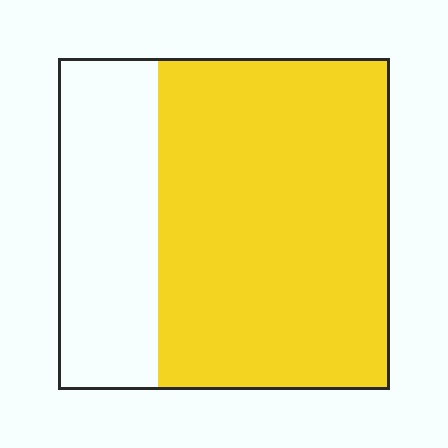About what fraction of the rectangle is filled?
About two thirds (2/3).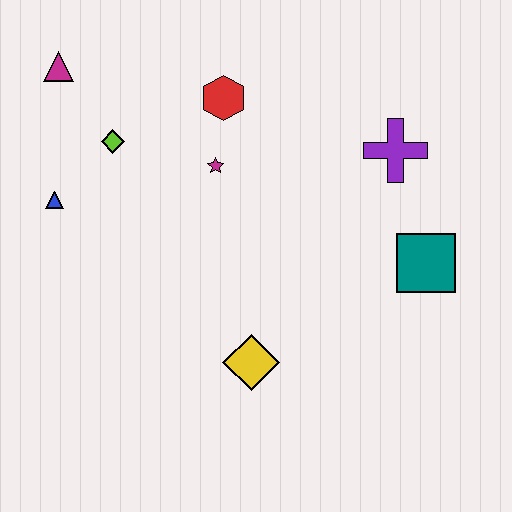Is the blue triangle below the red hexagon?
Yes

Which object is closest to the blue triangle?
The lime diamond is closest to the blue triangle.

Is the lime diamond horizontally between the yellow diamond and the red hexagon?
No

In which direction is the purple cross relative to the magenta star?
The purple cross is to the right of the magenta star.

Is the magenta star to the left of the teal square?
Yes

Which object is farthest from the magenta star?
The teal square is farthest from the magenta star.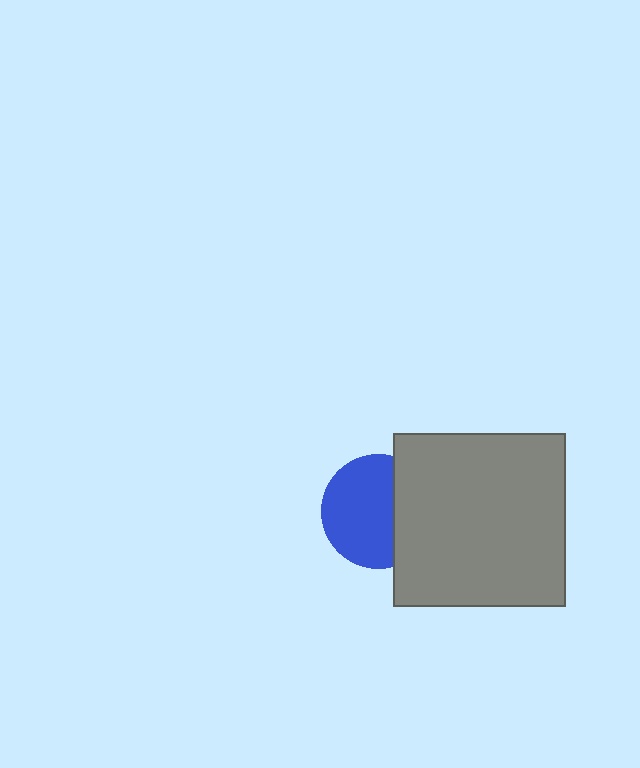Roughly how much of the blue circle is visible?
Most of it is visible (roughly 66%).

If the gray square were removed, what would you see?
You would see the complete blue circle.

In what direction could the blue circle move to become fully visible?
The blue circle could move left. That would shift it out from behind the gray square entirely.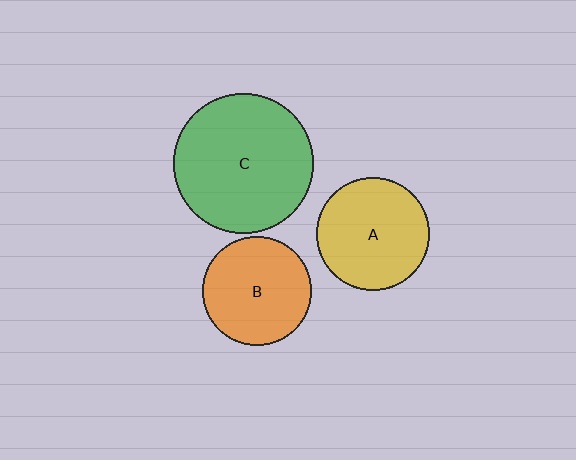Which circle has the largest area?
Circle C (green).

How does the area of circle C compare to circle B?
Approximately 1.6 times.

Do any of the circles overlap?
No, none of the circles overlap.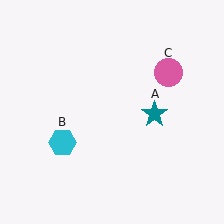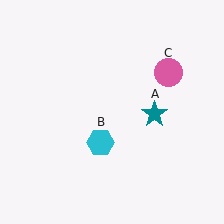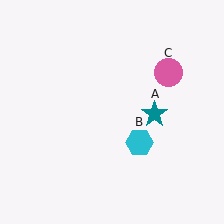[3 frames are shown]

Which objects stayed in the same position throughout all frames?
Teal star (object A) and pink circle (object C) remained stationary.